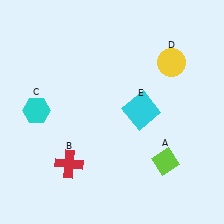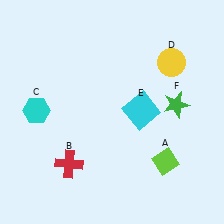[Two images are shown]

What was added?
A green star (F) was added in Image 2.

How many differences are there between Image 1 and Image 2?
There is 1 difference between the two images.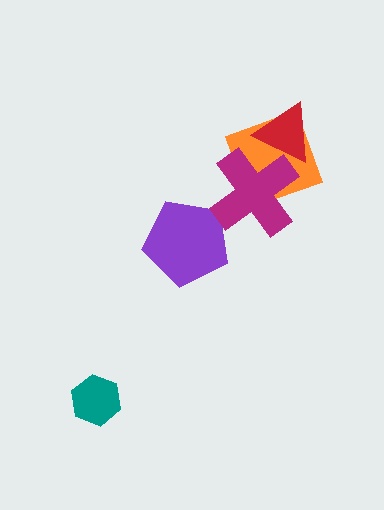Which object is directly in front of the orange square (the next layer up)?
The magenta cross is directly in front of the orange square.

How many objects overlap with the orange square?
2 objects overlap with the orange square.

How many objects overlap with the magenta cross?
2 objects overlap with the magenta cross.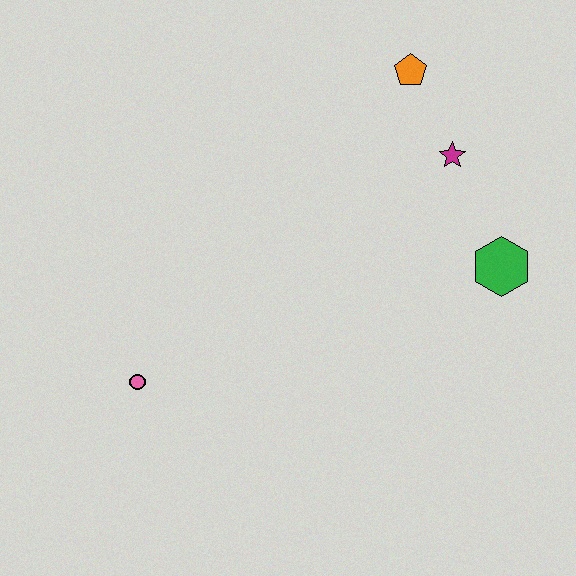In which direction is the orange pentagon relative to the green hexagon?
The orange pentagon is above the green hexagon.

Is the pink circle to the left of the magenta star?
Yes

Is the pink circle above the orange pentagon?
No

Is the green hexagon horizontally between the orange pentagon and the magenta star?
No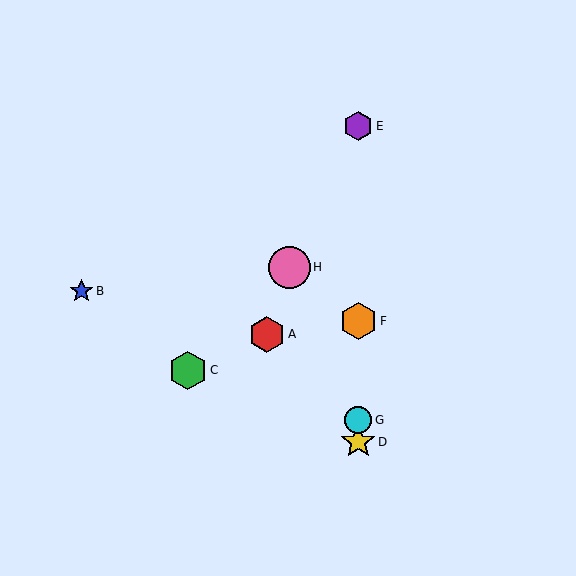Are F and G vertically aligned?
Yes, both are at x≈358.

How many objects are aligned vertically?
4 objects (D, E, F, G) are aligned vertically.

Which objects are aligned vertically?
Objects D, E, F, G are aligned vertically.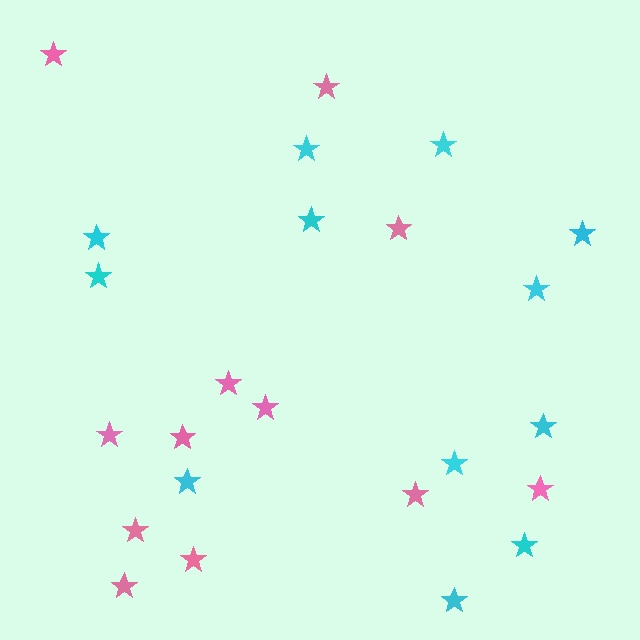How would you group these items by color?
There are 2 groups: one group of cyan stars (12) and one group of pink stars (12).